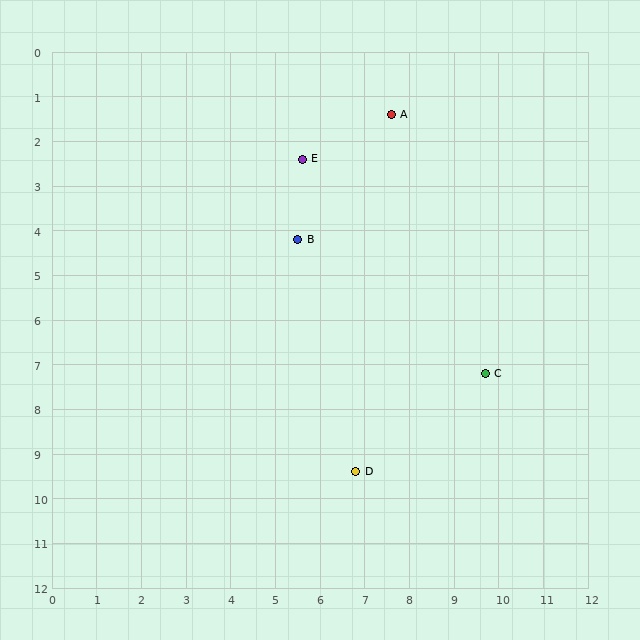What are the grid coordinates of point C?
Point C is at approximately (9.7, 7.2).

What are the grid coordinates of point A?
Point A is at approximately (7.6, 1.4).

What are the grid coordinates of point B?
Point B is at approximately (5.5, 4.2).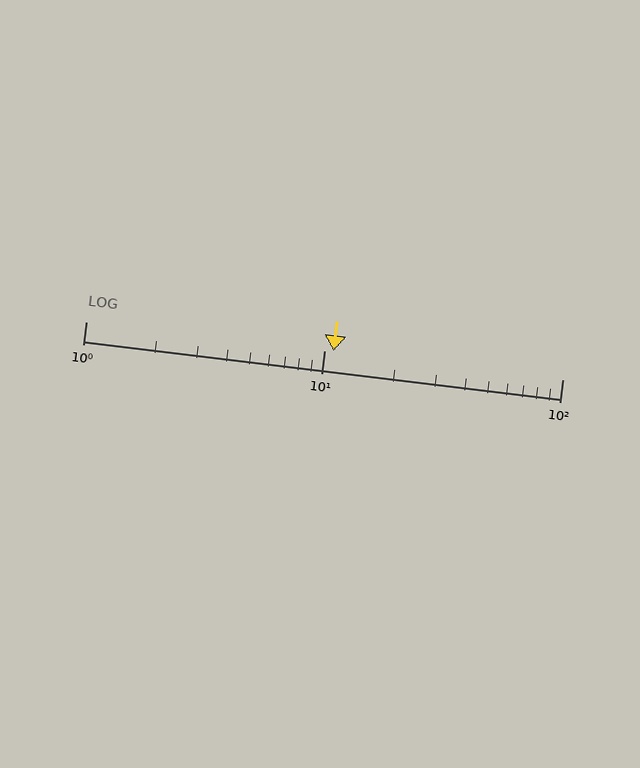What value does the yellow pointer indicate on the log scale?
The pointer indicates approximately 11.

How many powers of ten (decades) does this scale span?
The scale spans 2 decades, from 1 to 100.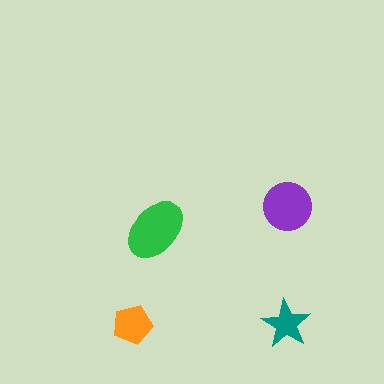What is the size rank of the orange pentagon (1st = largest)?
3rd.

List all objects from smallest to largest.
The teal star, the orange pentagon, the purple circle, the green ellipse.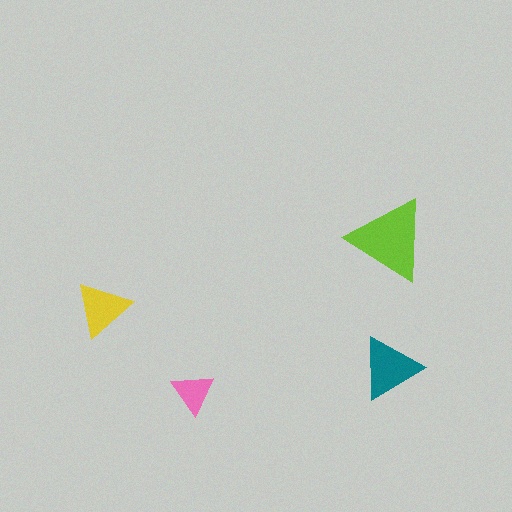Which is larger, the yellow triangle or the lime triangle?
The lime one.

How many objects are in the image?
There are 4 objects in the image.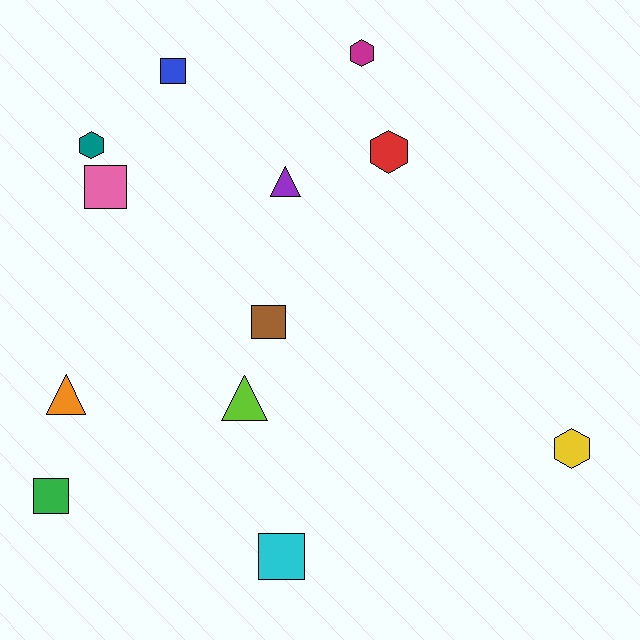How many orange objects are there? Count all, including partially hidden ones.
There is 1 orange object.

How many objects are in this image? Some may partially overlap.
There are 12 objects.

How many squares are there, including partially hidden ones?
There are 5 squares.